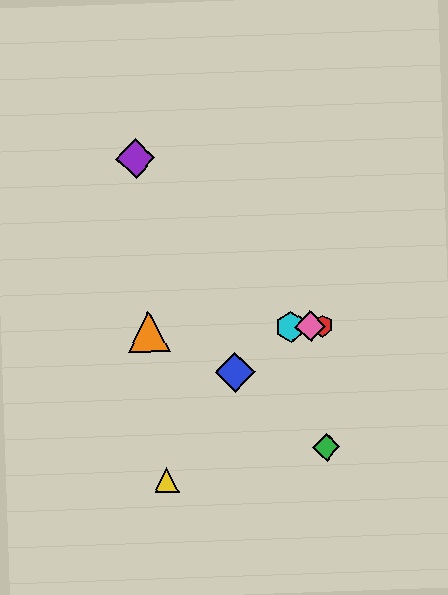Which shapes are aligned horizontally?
The red hexagon, the orange triangle, the cyan hexagon, the pink diamond are aligned horizontally.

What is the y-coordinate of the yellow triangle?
The yellow triangle is at y≈480.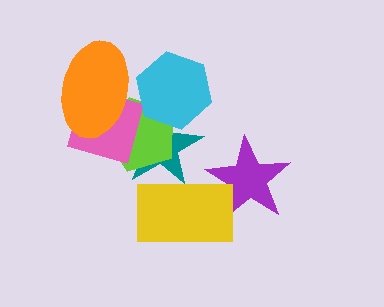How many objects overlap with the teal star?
4 objects overlap with the teal star.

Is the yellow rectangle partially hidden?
No, no other shape covers it.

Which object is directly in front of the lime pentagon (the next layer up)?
The pink diamond is directly in front of the lime pentagon.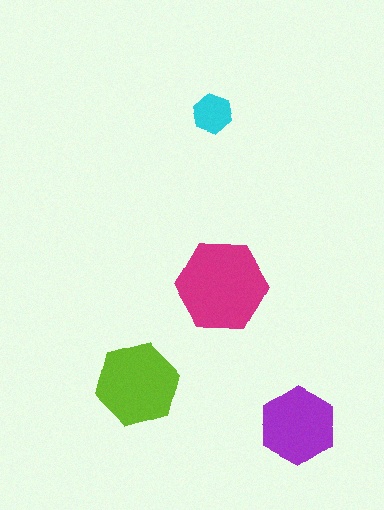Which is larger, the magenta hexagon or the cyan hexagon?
The magenta one.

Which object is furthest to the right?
The purple hexagon is rightmost.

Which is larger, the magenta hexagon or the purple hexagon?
The magenta one.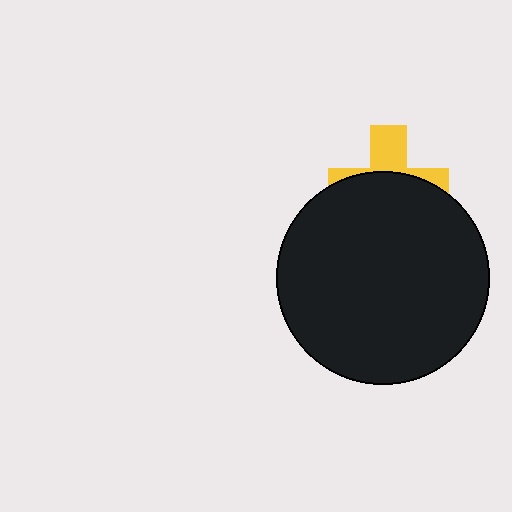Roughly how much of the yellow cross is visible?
A small part of it is visible (roughly 36%).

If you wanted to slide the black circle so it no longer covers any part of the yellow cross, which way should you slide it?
Slide it down — that is the most direct way to separate the two shapes.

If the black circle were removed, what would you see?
You would see the complete yellow cross.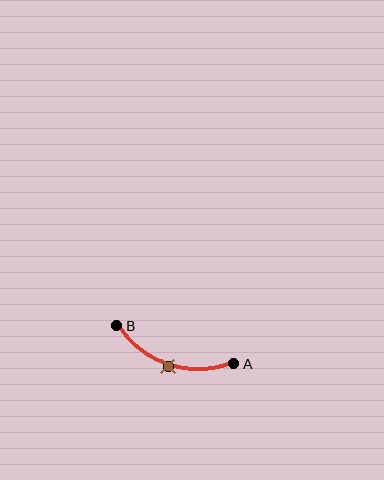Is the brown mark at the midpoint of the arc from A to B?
Yes. The brown mark lies on the arc at equal arc-length from both A and B — it is the arc midpoint.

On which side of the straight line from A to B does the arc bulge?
The arc bulges below the straight line connecting A and B.